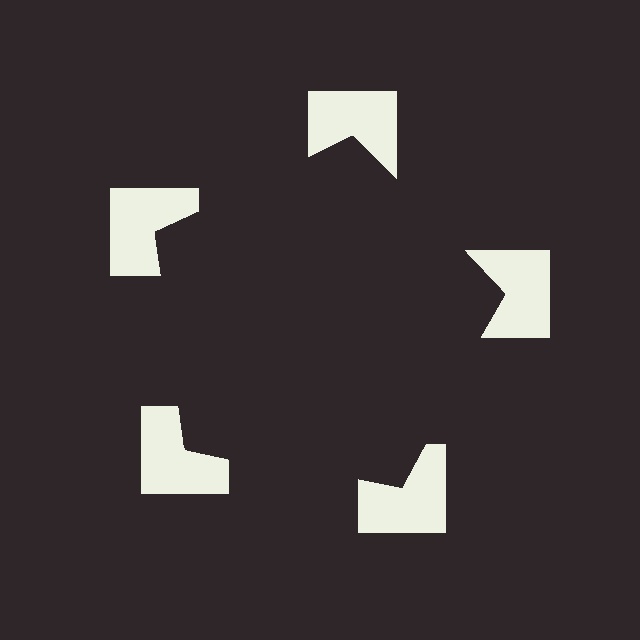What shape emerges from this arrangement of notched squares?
An illusory pentagon — its edges are inferred from the aligned wedge cuts in the notched squares, not physically drawn.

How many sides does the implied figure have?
5 sides.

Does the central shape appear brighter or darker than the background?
It typically appears slightly darker than the background, even though no actual brightness change is drawn.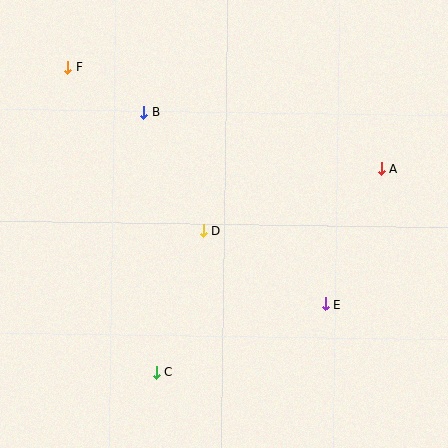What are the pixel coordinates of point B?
Point B is at (144, 112).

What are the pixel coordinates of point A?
Point A is at (381, 169).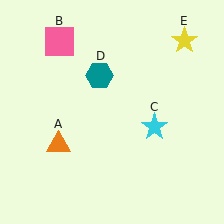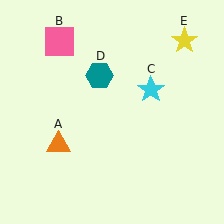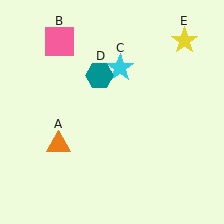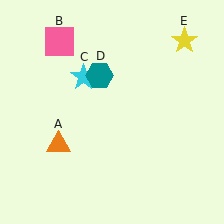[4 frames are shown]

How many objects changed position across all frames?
1 object changed position: cyan star (object C).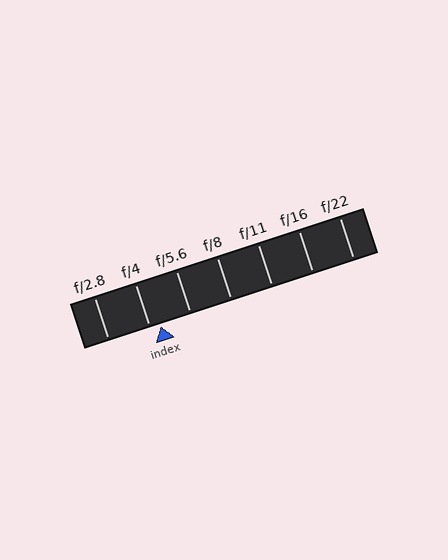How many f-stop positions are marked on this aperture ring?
There are 7 f-stop positions marked.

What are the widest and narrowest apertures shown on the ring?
The widest aperture shown is f/2.8 and the narrowest is f/22.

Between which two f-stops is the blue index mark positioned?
The index mark is between f/4 and f/5.6.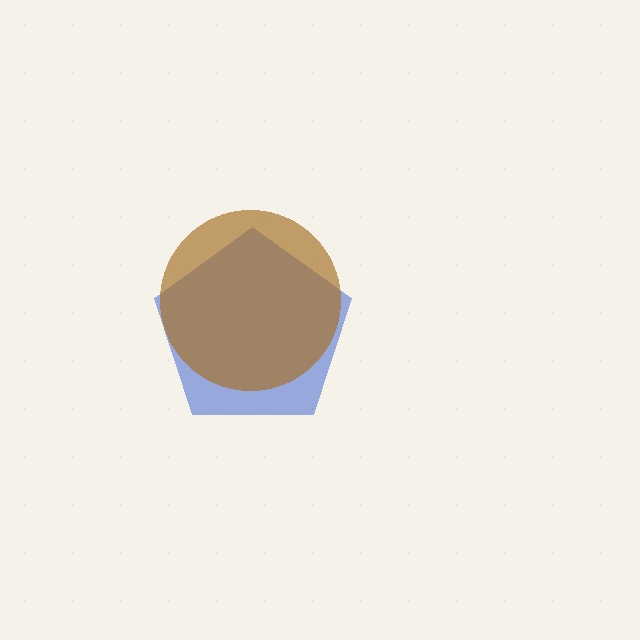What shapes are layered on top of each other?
The layered shapes are: a blue pentagon, a brown circle.